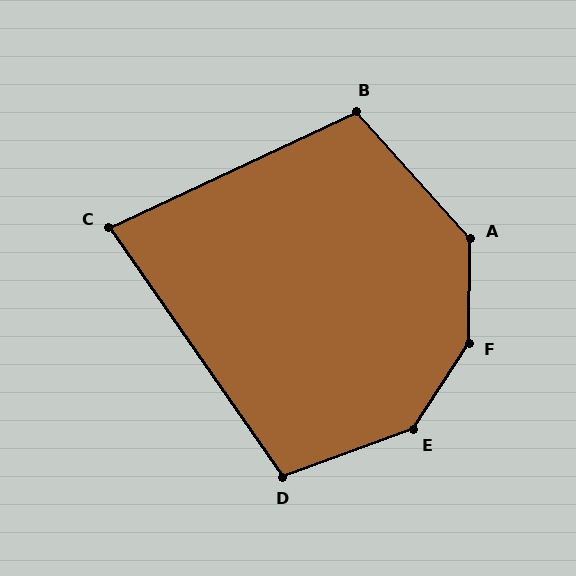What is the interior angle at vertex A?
Approximately 137 degrees (obtuse).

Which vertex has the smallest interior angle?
C, at approximately 80 degrees.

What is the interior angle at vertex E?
Approximately 143 degrees (obtuse).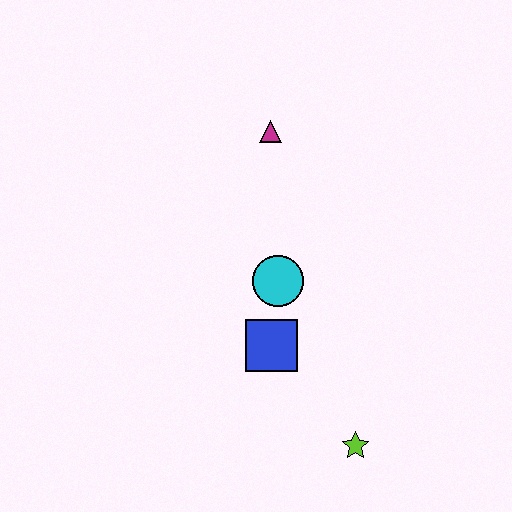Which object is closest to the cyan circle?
The blue square is closest to the cyan circle.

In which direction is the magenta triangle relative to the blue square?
The magenta triangle is above the blue square.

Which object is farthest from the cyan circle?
The lime star is farthest from the cyan circle.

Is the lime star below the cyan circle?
Yes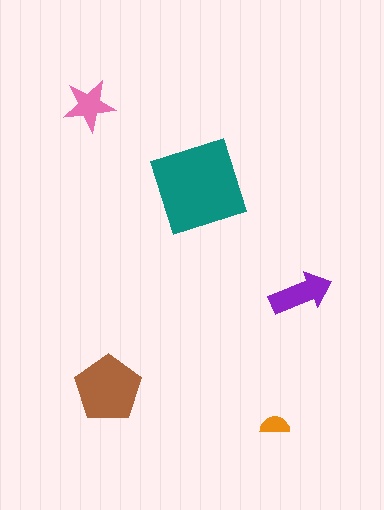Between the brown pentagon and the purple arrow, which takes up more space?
The brown pentagon.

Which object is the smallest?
The orange semicircle.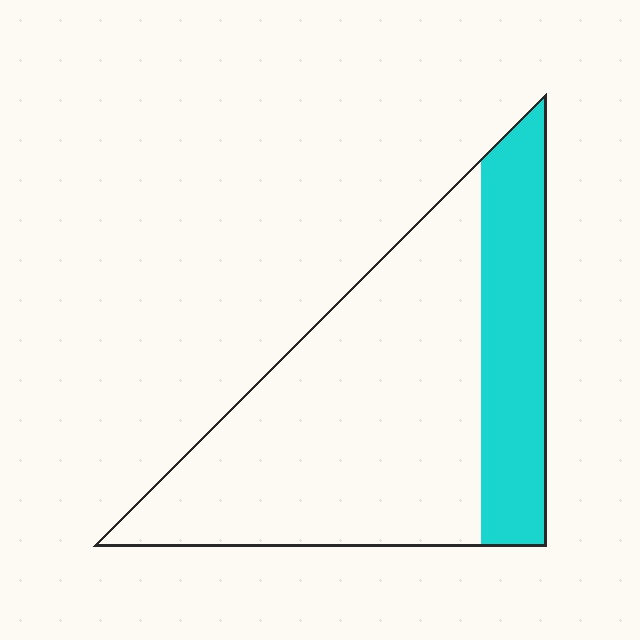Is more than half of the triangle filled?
No.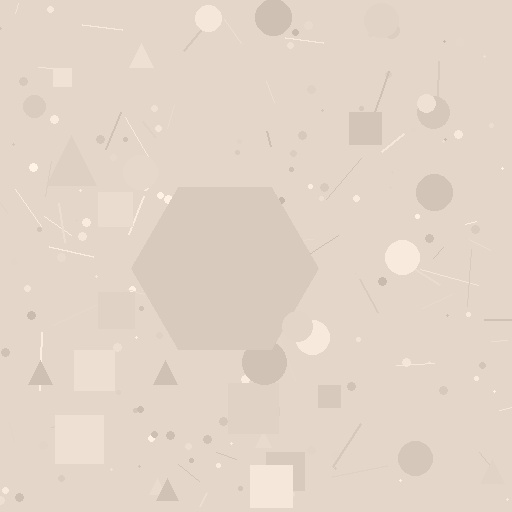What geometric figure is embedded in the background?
A hexagon is embedded in the background.